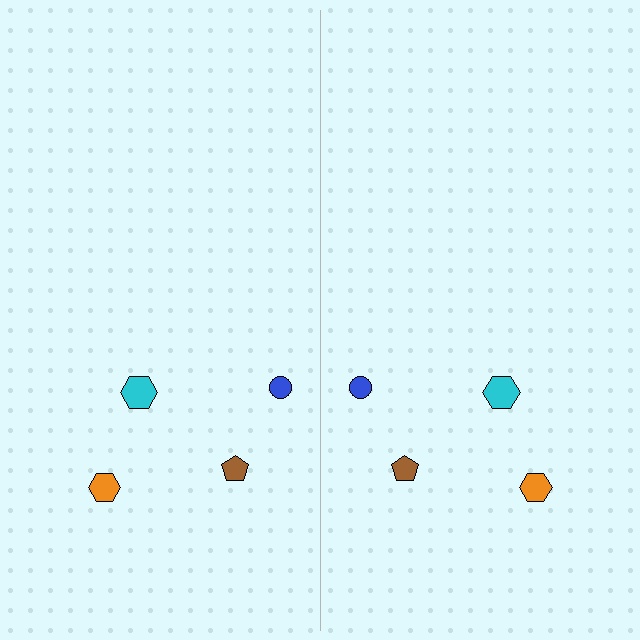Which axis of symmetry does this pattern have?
The pattern has a vertical axis of symmetry running through the center of the image.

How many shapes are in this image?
There are 8 shapes in this image.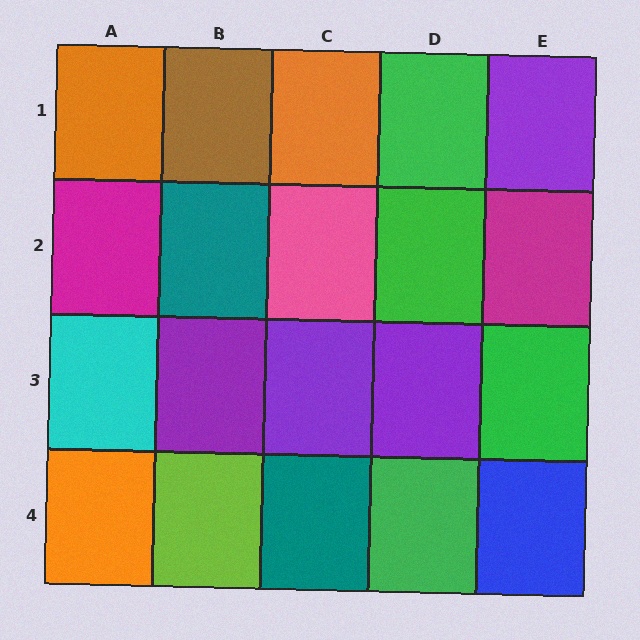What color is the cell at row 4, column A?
Orange.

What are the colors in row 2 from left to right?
Magenta, teal, pink, green, magenta.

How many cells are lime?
1 cell is lime.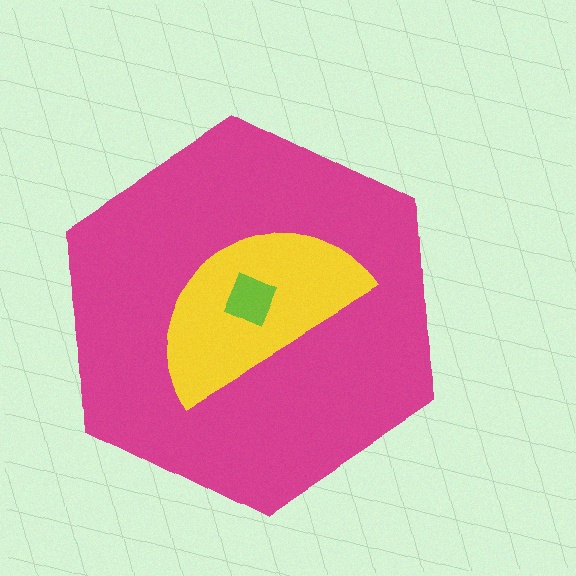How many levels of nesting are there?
3.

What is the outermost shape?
The magenta hexagon.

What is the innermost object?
The lime diamond.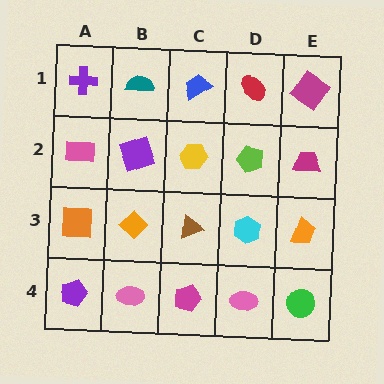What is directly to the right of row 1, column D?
A magenta diamond.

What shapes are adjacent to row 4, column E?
An orange trapezoid (row 3, column E), a pink ellipse (row 4, column D).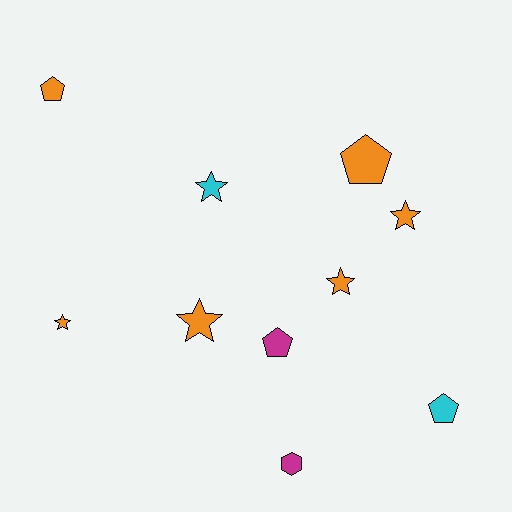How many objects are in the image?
There are 10 objects.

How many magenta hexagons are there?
There is 1 magenta hexagon.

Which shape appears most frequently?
Star, with 5 objects.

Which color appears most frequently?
Orange, with 6 objects.